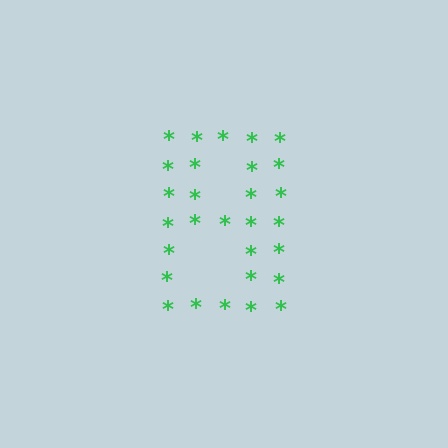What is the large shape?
The large shape is the digit 8.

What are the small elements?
The small elements are asterisks.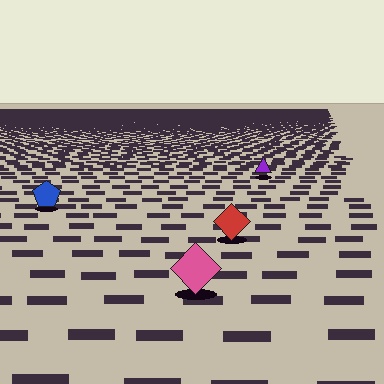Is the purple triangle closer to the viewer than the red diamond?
No. The red diamond is closer — you can tell from the texture gradient: the ground texture is coarser near it.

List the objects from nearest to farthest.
From nearest to farthest: the pink diamond, the red diamond, the blue pentagon, the purple triangle.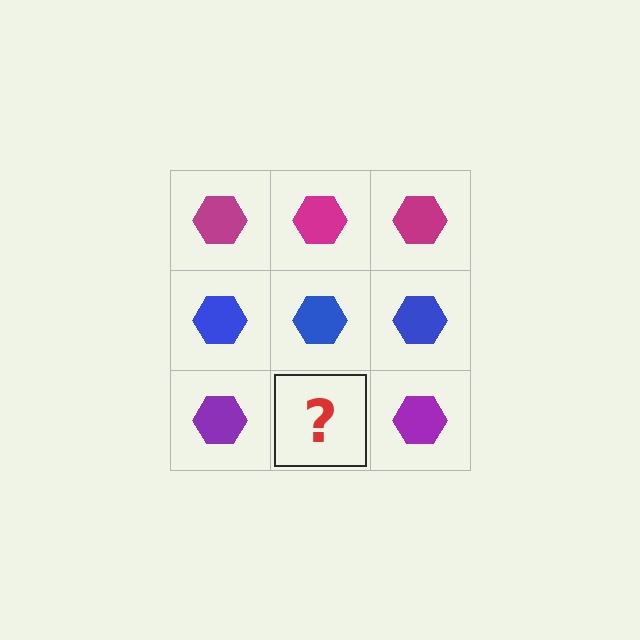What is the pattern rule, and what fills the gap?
The rule is that each row has a consistent color. The gap should be filled with a purple hexagon.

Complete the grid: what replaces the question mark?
The question mark should be replaced with a purple hexagon.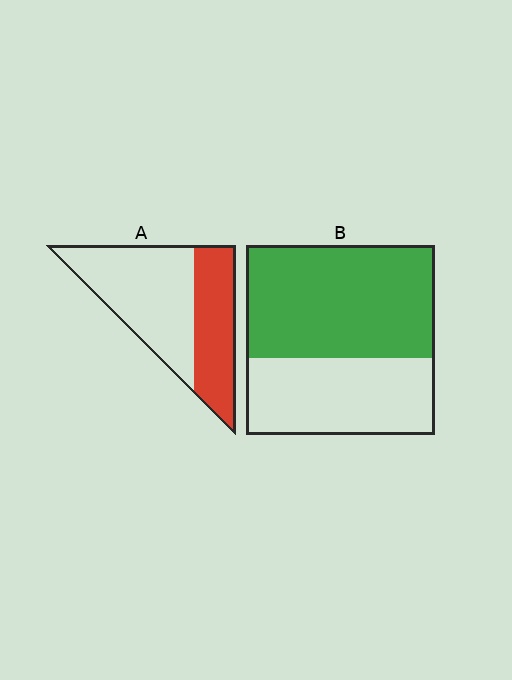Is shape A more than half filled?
No.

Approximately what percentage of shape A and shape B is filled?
A is approximately 40% and B is approximately 60%.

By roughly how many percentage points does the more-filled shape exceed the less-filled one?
By roughly 20 percentage points (B over A).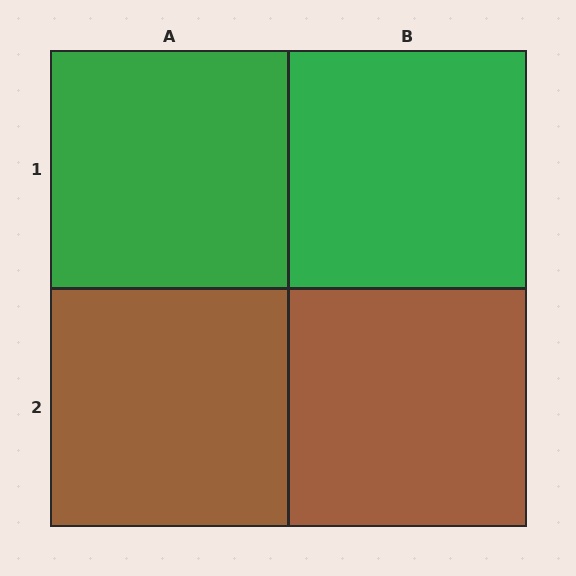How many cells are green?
2 cells are green.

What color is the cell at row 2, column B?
Brown.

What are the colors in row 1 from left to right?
Green, green.